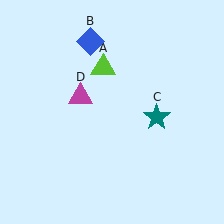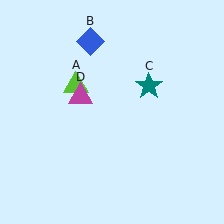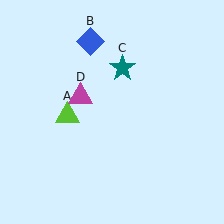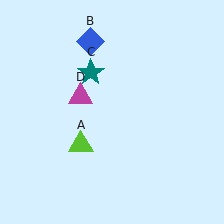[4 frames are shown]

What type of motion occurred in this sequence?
The lime triangle (object A), teal star (object C) rotated counterclockwise around the center of the scene.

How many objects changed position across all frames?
2 objects changed position: lime triangle (object A), teal star (object C).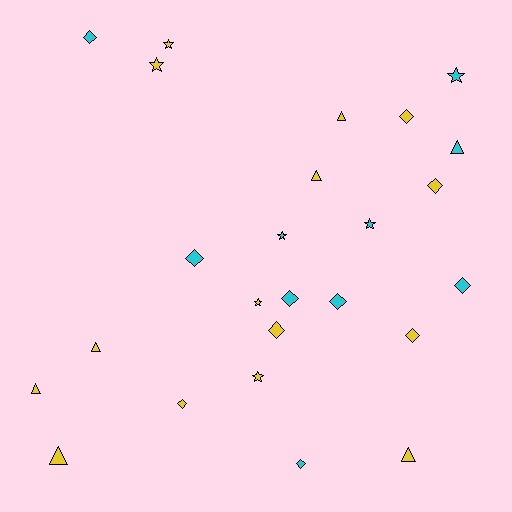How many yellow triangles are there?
There are 6 yellow triangles.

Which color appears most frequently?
Yellow, with 15 objects.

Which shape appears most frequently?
Diamond, with 11 objects.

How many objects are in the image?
There are 25 objects.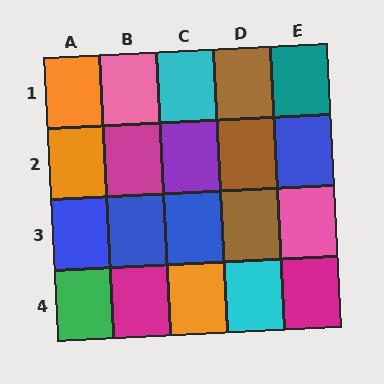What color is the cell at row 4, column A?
Green.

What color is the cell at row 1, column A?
Orange.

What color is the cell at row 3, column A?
Blue.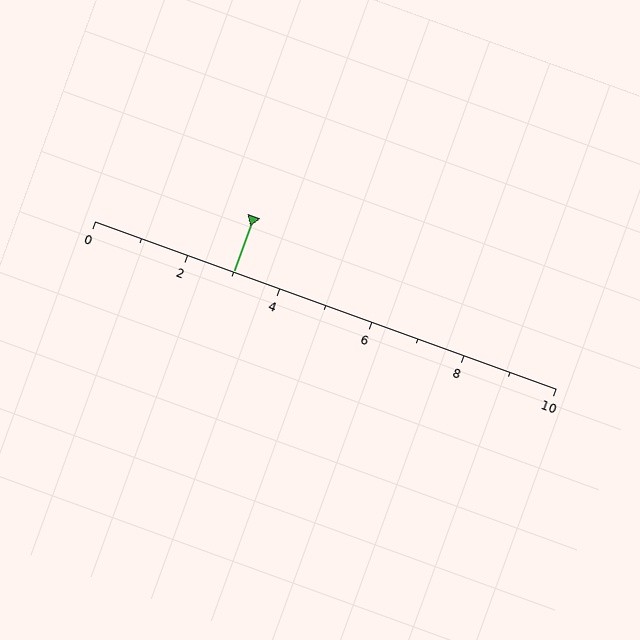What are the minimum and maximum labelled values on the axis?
The axis runs from 0 to 10.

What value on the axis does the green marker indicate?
The marker indicates approximately 3.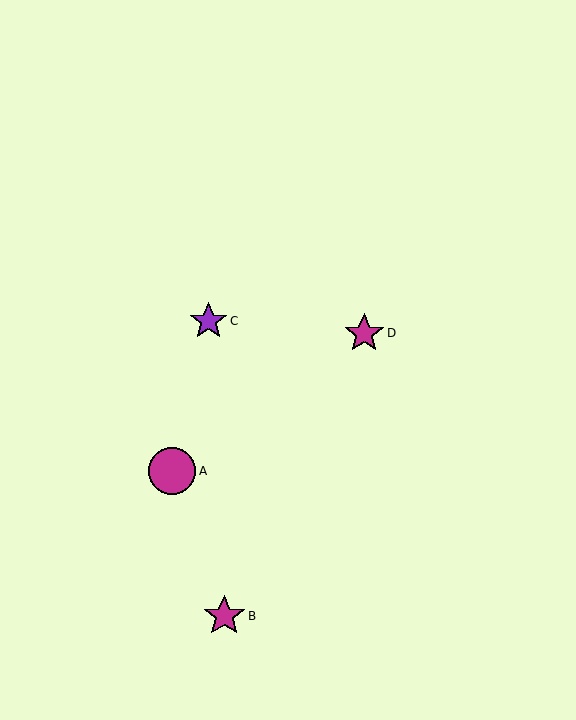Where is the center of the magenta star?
The center of the magenta star is at (224, 616).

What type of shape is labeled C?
Shape C is a purple star.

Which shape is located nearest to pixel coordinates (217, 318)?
The purple star (labeled C) at (209, 321) is nearest to that location.